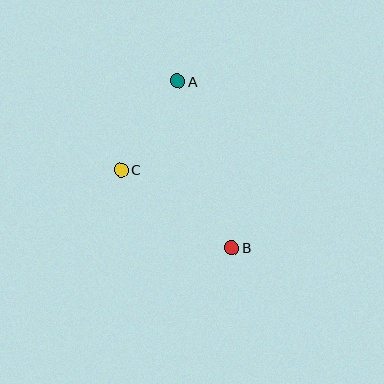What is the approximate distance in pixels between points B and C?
The distance between B and C is approximately 136 pixels.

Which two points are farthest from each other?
Points A and B are farthest from each other.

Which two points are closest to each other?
Points A and C are closest to each other.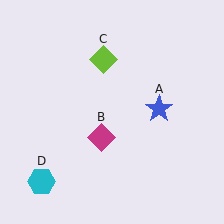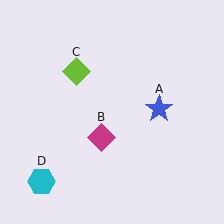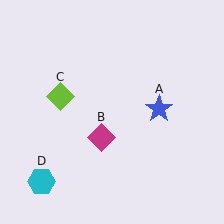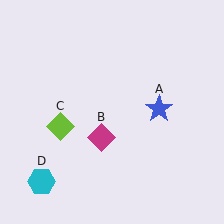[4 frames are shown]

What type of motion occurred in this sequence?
The lime diamond (object C) rotated counterclockwise around the center of the scene.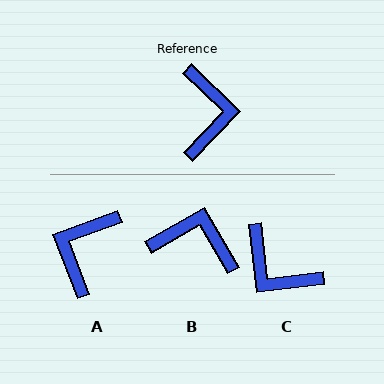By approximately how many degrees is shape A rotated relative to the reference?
Approximately 155 degrees counter-clockwise.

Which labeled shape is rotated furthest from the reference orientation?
A, about 155 degrees away.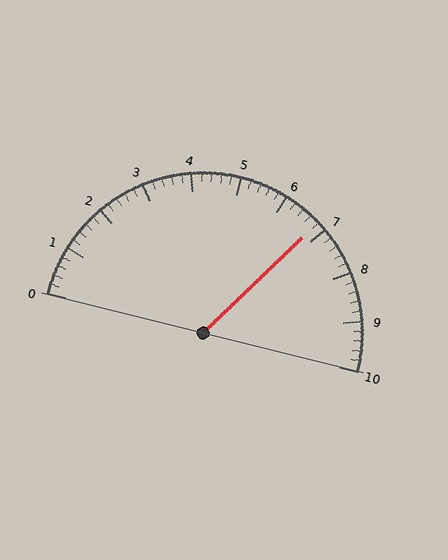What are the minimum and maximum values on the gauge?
The gauge ranges from 0 to 10.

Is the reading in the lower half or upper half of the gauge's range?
The reading is in the upper half of the range (0 to 10).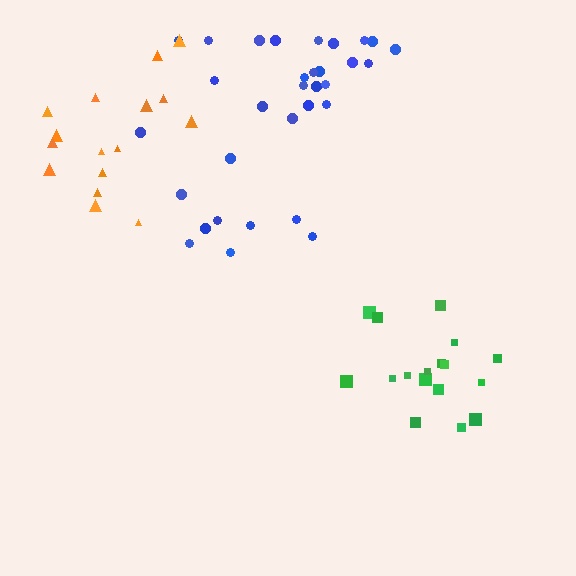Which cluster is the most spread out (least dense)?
Orange.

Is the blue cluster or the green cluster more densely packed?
Green.